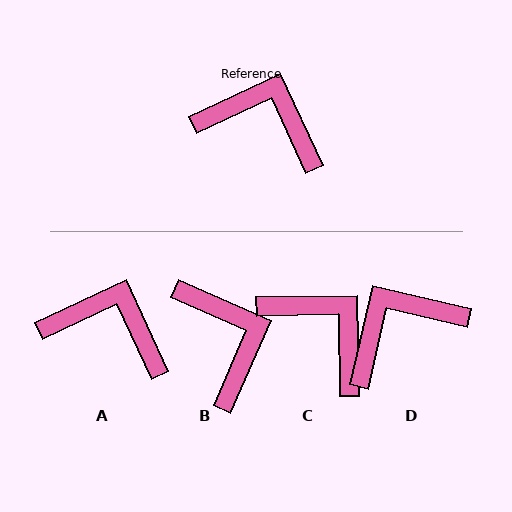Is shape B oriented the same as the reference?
No, it is off by about 49 degrees.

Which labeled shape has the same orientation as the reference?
A.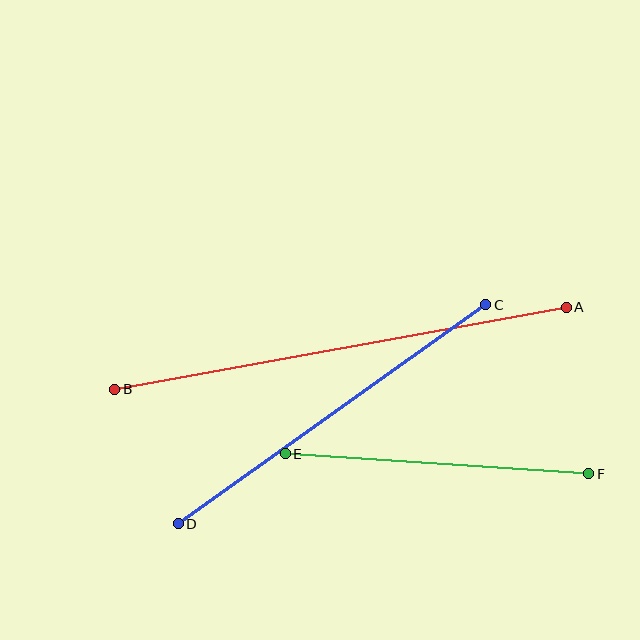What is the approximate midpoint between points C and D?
The midpoint is at approximately (332, 414) pixels.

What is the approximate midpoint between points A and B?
The midpoint is at approximately (341, 348) pixels.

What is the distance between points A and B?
The distance is approximately 459 pixels.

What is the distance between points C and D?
The distance is approximately 378 pixels.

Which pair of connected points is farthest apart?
Points A and B are farthest apart.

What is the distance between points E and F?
The distance is approximately 304 pixels.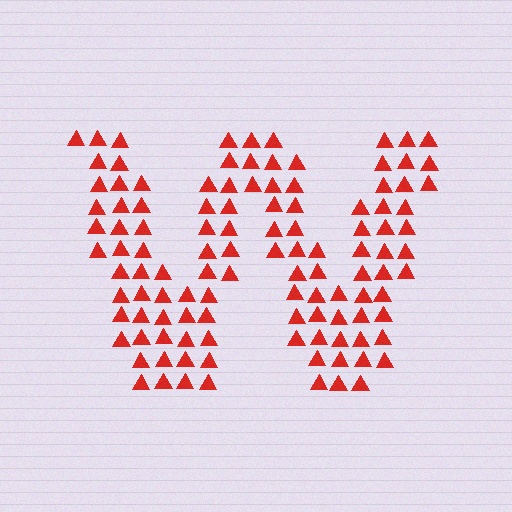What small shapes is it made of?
It is made of small triangles.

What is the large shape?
The large shape is the letter W.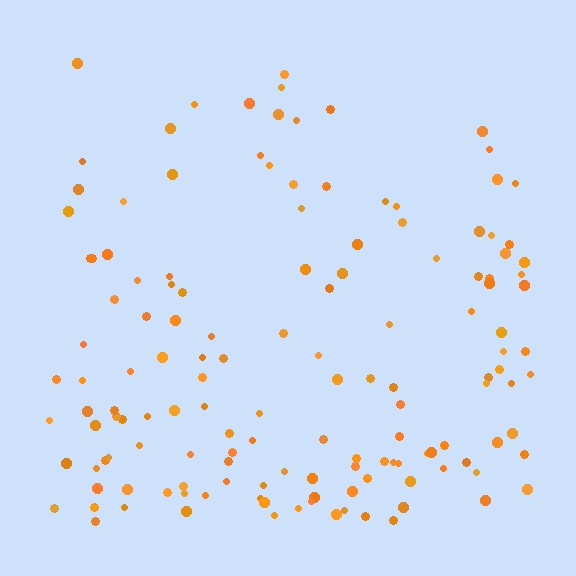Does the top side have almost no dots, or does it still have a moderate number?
Still a moderate number, just noticeably fewer than the bottom.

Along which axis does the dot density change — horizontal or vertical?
Vertical.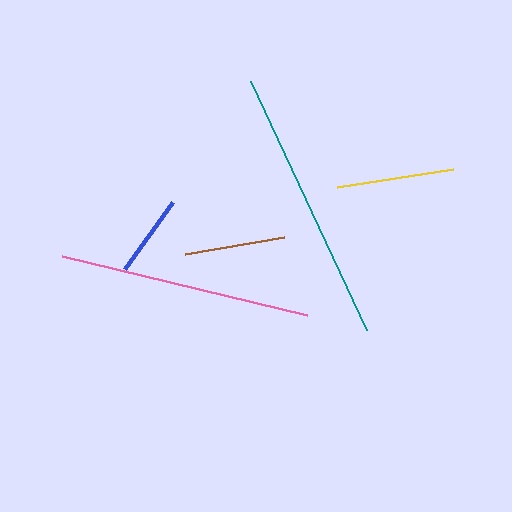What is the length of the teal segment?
The teal segment is approximately 274 pixels long.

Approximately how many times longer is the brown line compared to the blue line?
The brown line is approximately 1.2 times the length of the blue line.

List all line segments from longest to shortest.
From longest to shortest: teal, pink, yellow, brown, blue.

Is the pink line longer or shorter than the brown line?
The pink line is longer than the brown line.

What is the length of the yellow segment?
The yellow segment is approximately 118 pixels long.